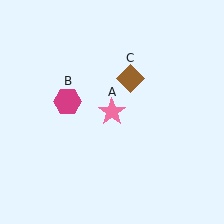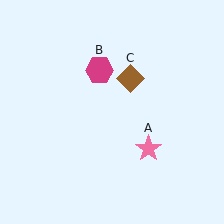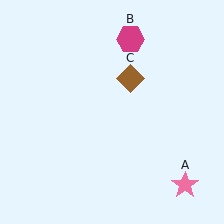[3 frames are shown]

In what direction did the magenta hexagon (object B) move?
The magenta hexagon (object B) moved up and to the right.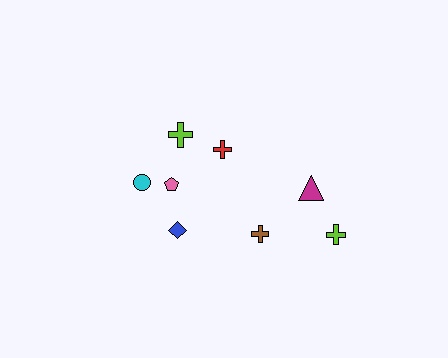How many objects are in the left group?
There are 5 objects.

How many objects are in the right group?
There are 3 objects.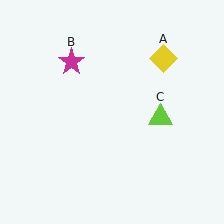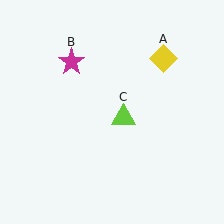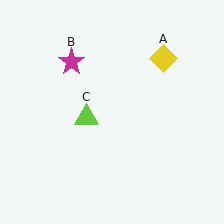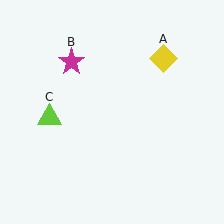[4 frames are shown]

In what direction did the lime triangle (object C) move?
The lime triangle (object C) moved left.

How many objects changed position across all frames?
1 object changed position: lime triangle (object C).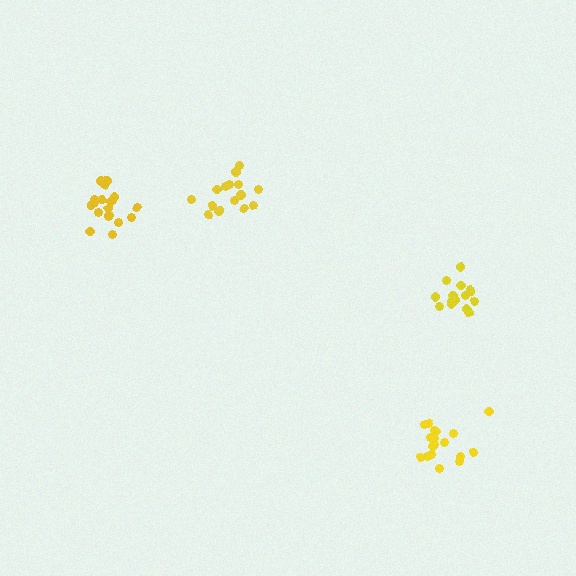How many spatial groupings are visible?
There are 4 spatial groupings.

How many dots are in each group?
Group 1: 15 dots, Group 2: 19 dots, Group 3: 18 dots, Group 4: 15 dots (67 total).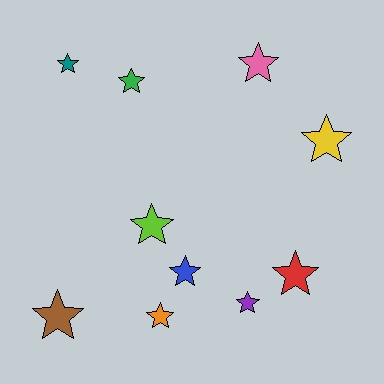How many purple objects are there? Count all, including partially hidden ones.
There is 1 purple object.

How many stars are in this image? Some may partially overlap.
There are 10 stars.